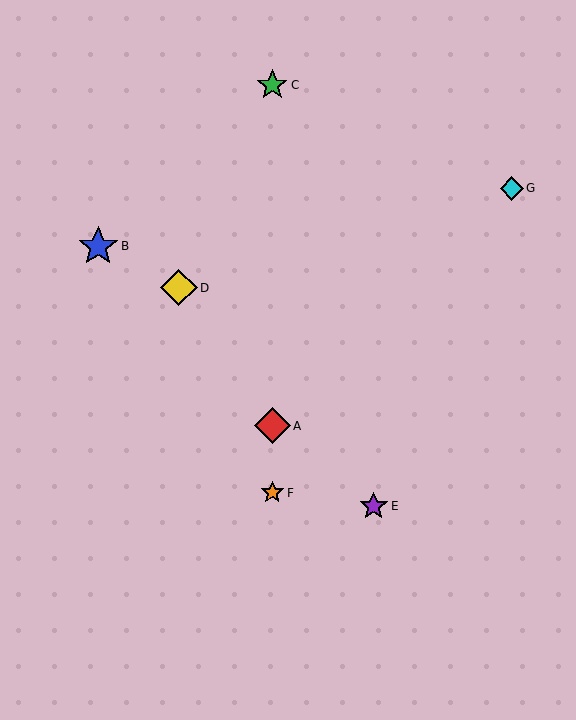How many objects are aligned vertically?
3 objects (A, C, F) are aligned vertically.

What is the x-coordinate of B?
Object B is at x≈98.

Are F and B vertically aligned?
No, F is at x≈272 and B is at x≈98.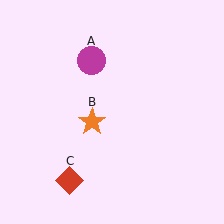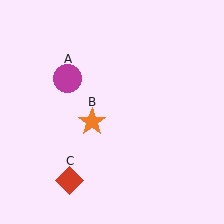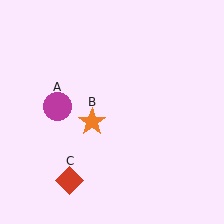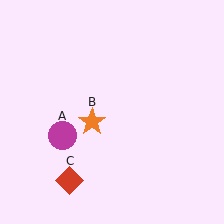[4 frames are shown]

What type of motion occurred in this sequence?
The magenta circle (object A) rotated counterclockwise around the center of the scene.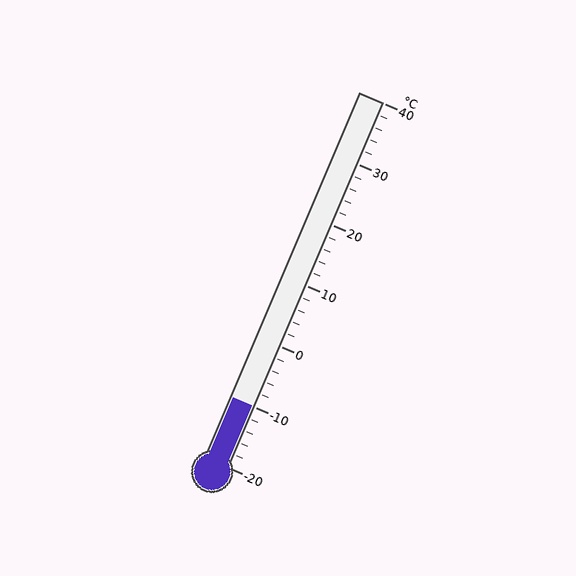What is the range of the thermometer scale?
The thermometer scale ranges from -20°C to 40°C.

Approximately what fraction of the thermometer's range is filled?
The thermometer is filled to approximately 15% of its range.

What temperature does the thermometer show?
The thermometer shows approximately -10°C.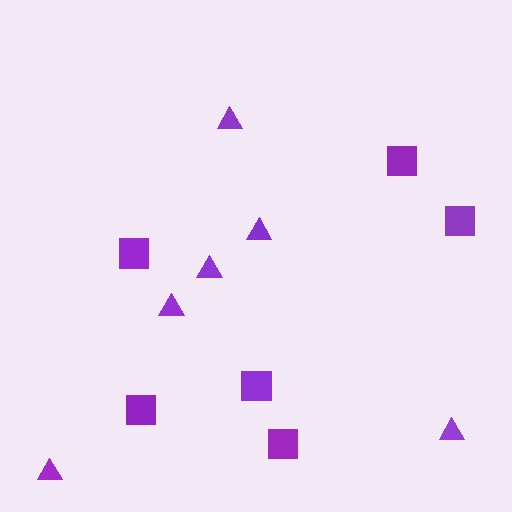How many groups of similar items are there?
There are 2 groups: one group of squares (6) and one group of triangles (6).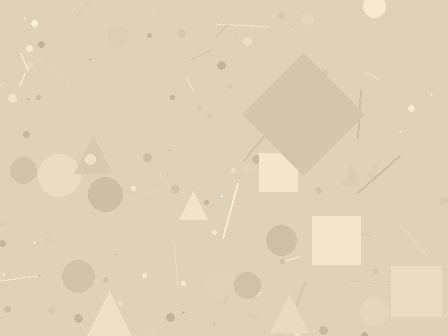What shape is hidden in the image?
A diamond is hidden in the image.